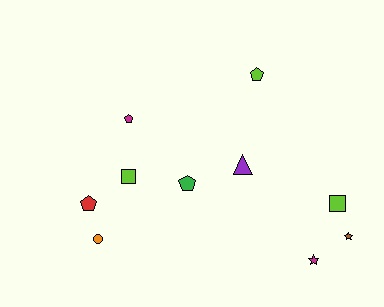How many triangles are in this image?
There is 1 triangle.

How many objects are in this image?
There are 10 objects.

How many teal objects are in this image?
There are no teal objects.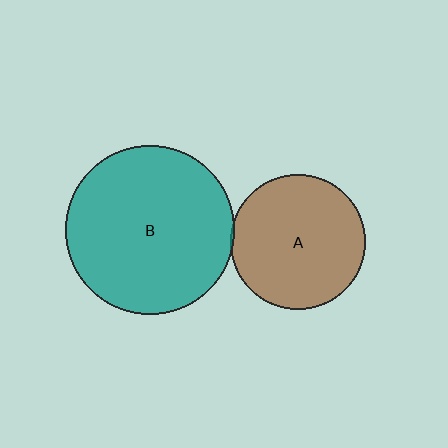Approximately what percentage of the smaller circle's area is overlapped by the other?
Approximately 5%.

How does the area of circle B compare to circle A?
Approximately 1.6 times.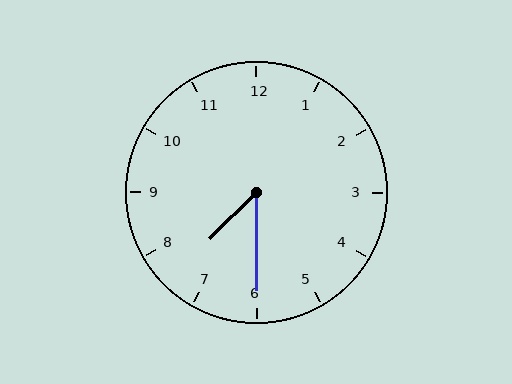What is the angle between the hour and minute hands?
Approximately 45 degrees.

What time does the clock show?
7:30.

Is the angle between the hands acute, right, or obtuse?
It is acute.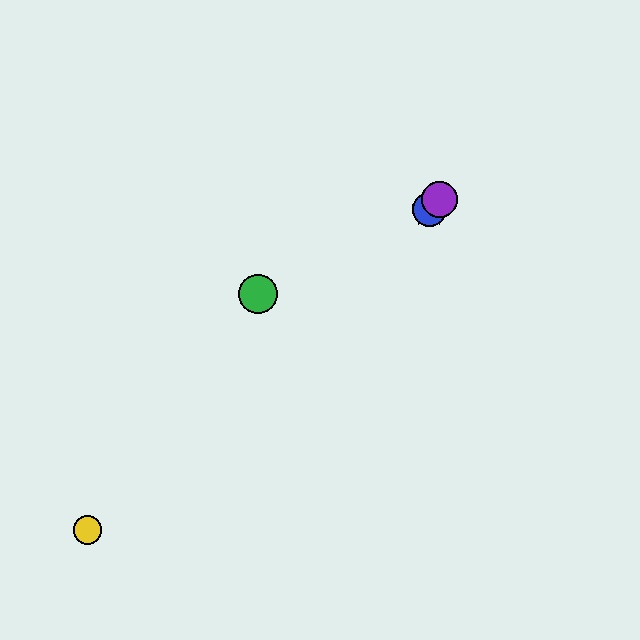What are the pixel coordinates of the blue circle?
The blue circle is at (430, 209).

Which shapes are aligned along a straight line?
The red star, the blue circle, the yellow circle, the purple circle are aligned along a straight line.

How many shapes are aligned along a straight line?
4 shapes (the red star, the blue circle, the yellow circle, the purple circle) are aligned along a straight line.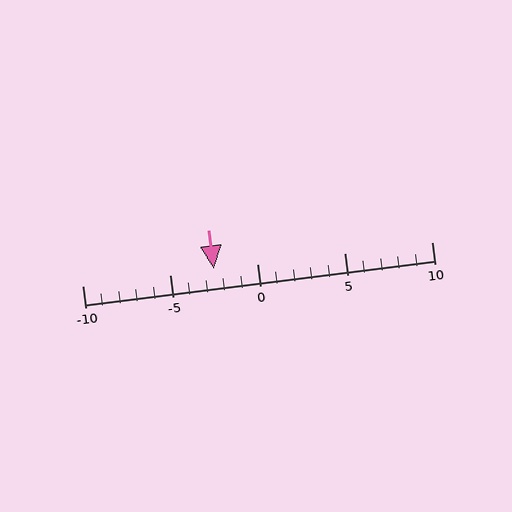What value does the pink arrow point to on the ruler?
The pink arrow points to approximately -2.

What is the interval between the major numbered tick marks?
The major tick marks are spaced 5 units apart.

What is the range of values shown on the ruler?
The ruler shows values from -10 to 10.